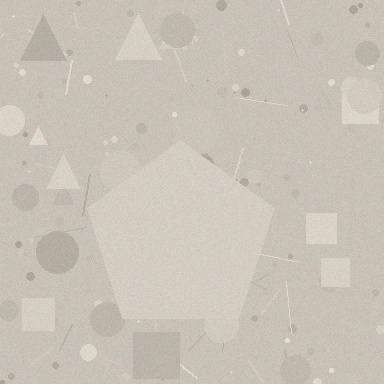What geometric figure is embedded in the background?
A pentagon is embedded in the background.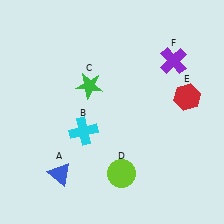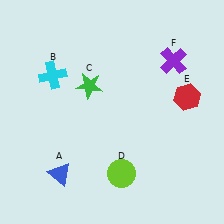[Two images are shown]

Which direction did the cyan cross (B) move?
The cyan cross (B) moved up.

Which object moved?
The cyan cross (B) moved up.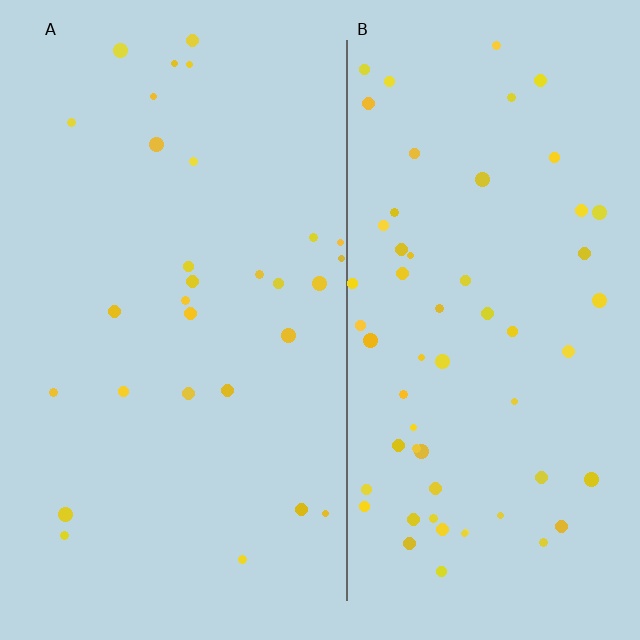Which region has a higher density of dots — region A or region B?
B (the right).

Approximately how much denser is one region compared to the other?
Approximately 2.1× — region B over region A.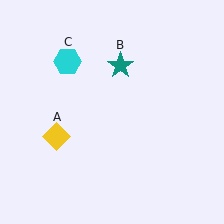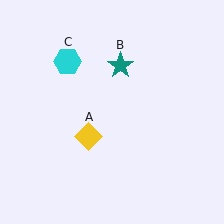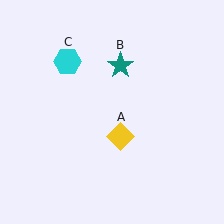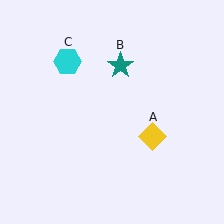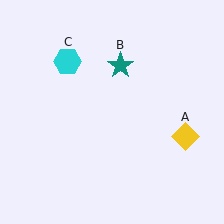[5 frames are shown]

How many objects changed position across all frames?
1 object changed position: yellow diamond (object A).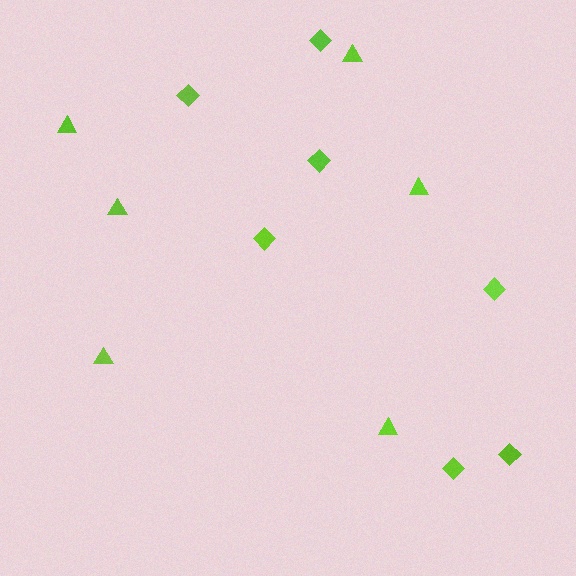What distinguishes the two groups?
There are 2 groups: one group of diamonds (7) and one group of triangles (6).